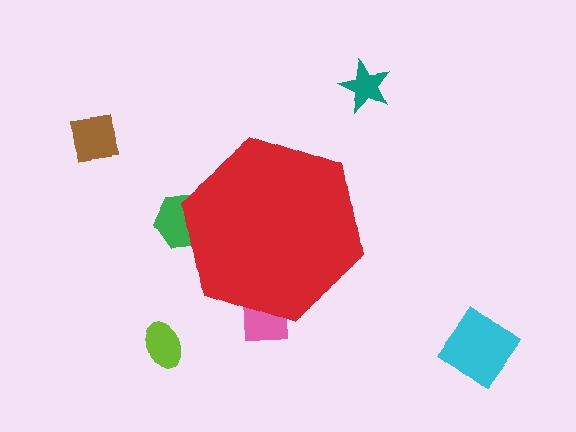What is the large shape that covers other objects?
A red hexagon.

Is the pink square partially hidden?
Yes, the pink square is partially hidden behind the red hexagon.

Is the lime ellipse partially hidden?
No, the lime ellipse is fully visible.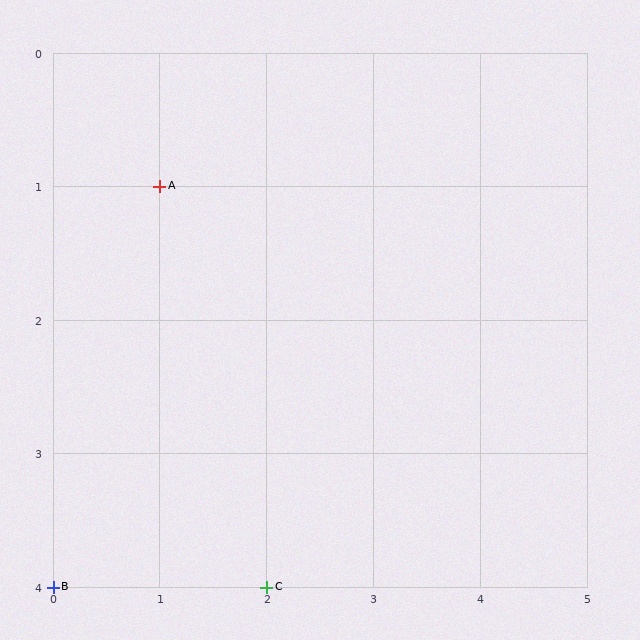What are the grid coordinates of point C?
Point C is at grid coordinates (2, 4).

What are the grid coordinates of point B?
Point B is at grid coordinates (0, 4).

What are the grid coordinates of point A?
Point A is at grid coordinates (1, 1).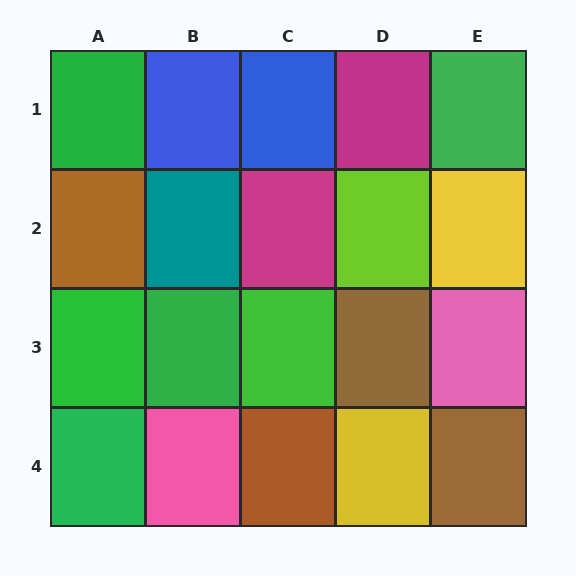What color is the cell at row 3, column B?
Green.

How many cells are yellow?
2 cells are yellow.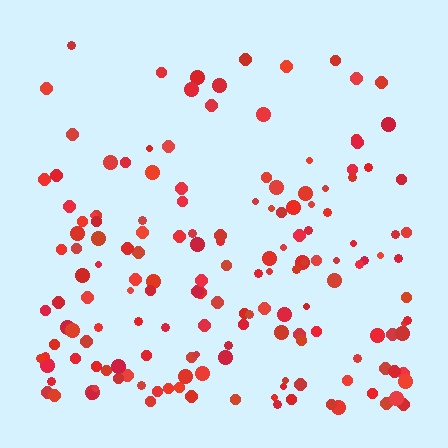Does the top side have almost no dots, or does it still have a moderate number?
Still a moderate number, just noticeably fewer than the bottom.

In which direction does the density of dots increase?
From top to bottom, with the bottom side densest.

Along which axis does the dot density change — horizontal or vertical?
Vertical.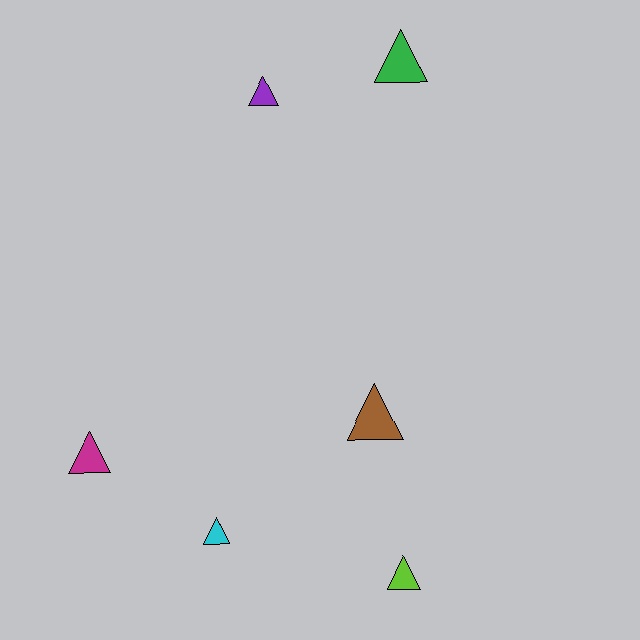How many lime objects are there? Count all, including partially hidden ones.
There is 1 lime object.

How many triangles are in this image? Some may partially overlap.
There are 6 triangles.